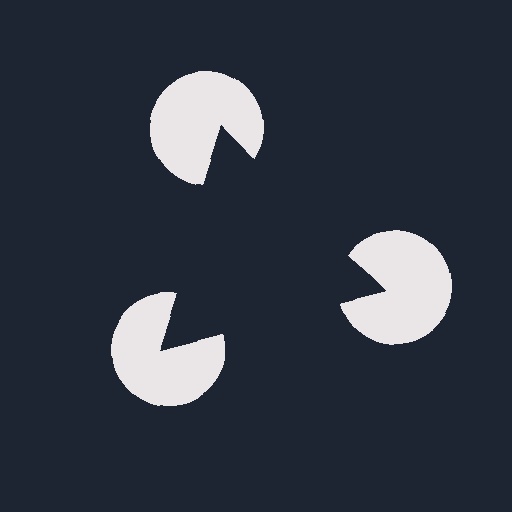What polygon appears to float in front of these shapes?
An illusory triangle — its edges are inferred from the aligned wedge cuts in the pac-man discs, not physically drawn.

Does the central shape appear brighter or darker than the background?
It typically appears slightly darker than the background, even though no actual brightness change is drawn.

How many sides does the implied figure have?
3 sides.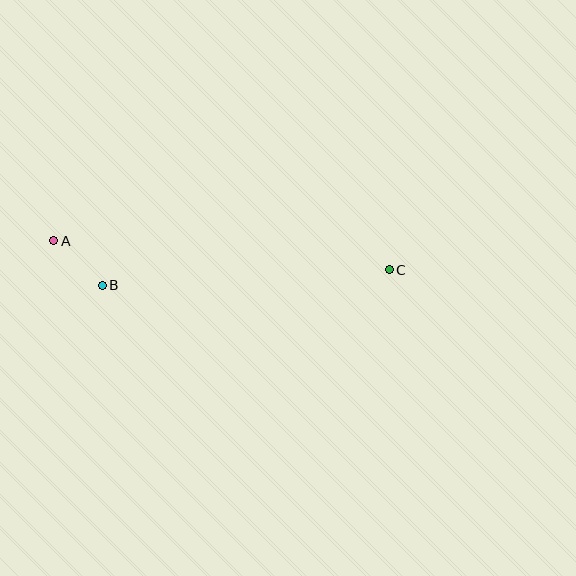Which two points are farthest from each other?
Points A and C are farthest from each other.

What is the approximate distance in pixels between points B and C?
The distance between B and C is approximately 287 pixels.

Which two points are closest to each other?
Points A and B are closest to each other.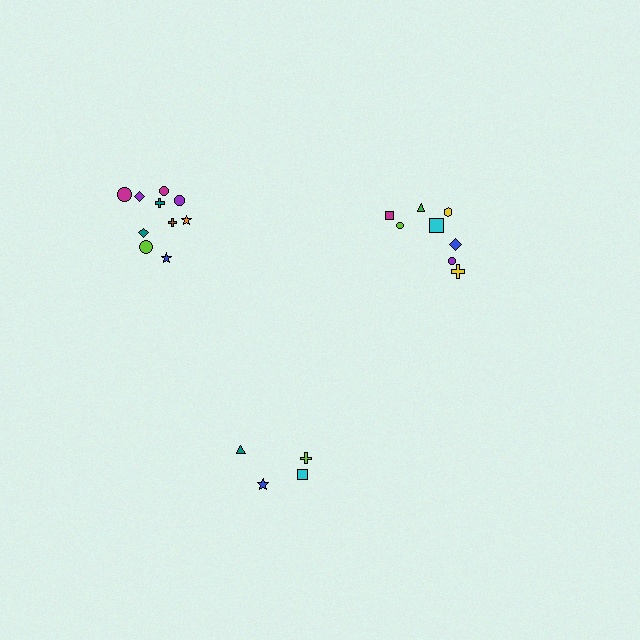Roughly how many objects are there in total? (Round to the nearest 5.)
Roughly 20 objects in total.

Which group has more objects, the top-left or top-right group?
The top-left group.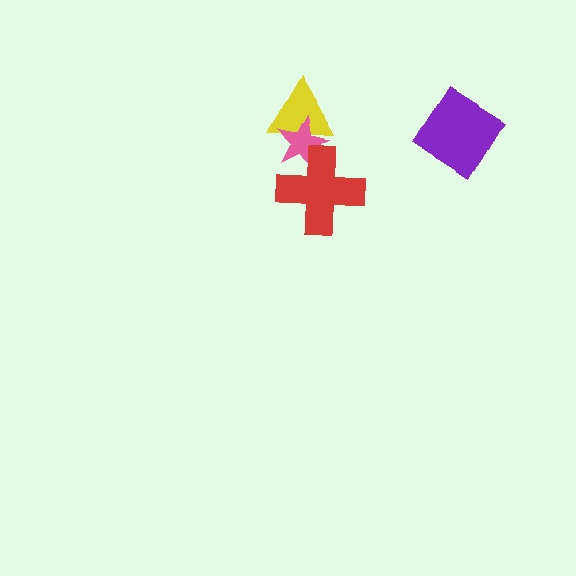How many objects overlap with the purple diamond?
0 objects overlap with the purple diamond.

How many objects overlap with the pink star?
2 objects overlap with the pink star.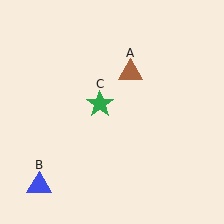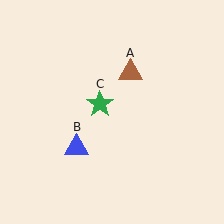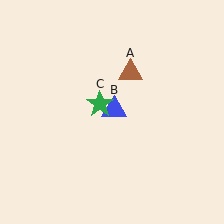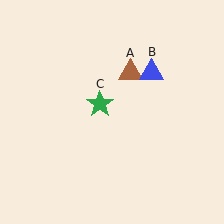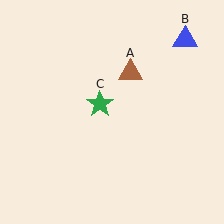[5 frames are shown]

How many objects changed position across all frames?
1 object changed position: blue triangle (object B).